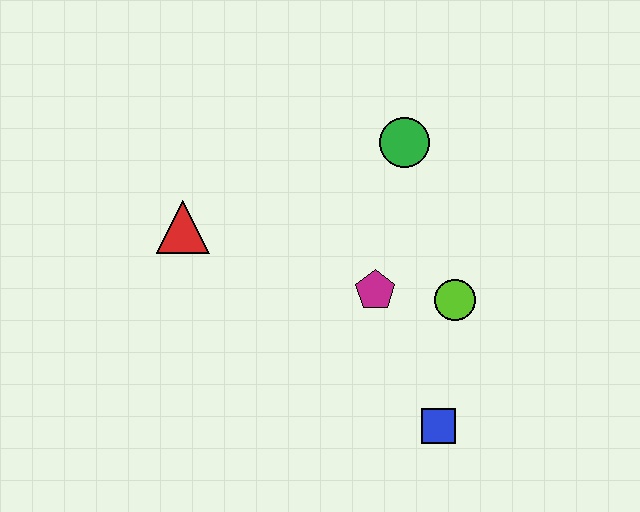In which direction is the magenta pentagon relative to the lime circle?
The magenta pentagon is to the left of the lime circle.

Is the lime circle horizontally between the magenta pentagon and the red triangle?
No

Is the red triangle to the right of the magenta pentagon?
No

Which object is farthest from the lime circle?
The red triangle is farthest from the lime circle.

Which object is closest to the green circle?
The magenta pentagon is closest to the green circle.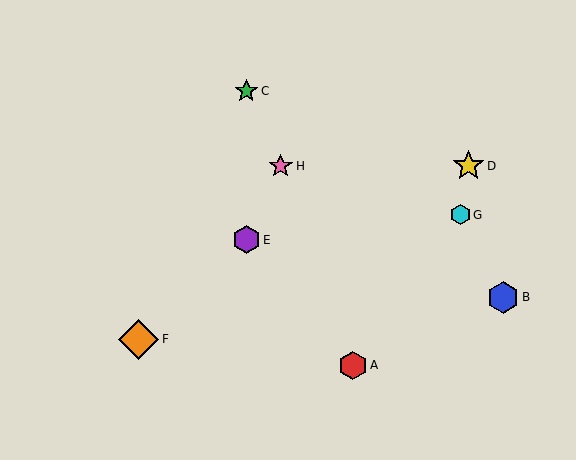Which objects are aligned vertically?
Objects C, E are aligned vertically.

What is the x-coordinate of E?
Object E is at x≈246.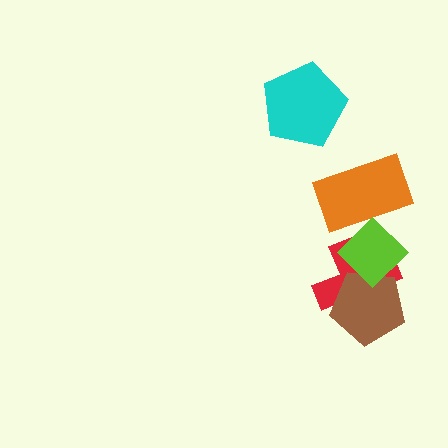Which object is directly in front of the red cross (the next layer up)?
The brown pentagon is directly in front of the red cross.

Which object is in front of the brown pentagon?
The lime diamond is in front of the brown pentagon.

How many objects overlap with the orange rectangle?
1 object overlaps with the orange rectangle.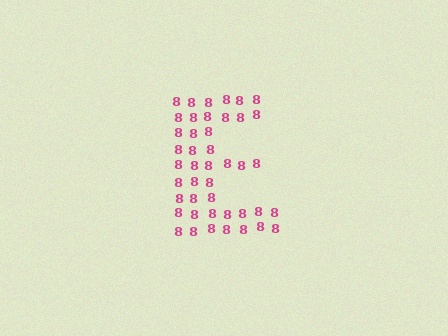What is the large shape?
The large shape is the letter E.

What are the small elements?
The small elements are digit 8's.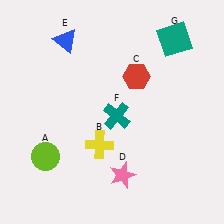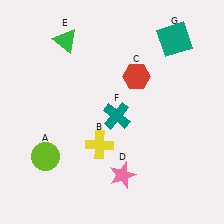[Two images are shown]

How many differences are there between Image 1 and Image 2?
There is 1 difference between the two images.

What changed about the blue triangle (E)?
In Image 1, E is blue. In Image 2, it changed to green.